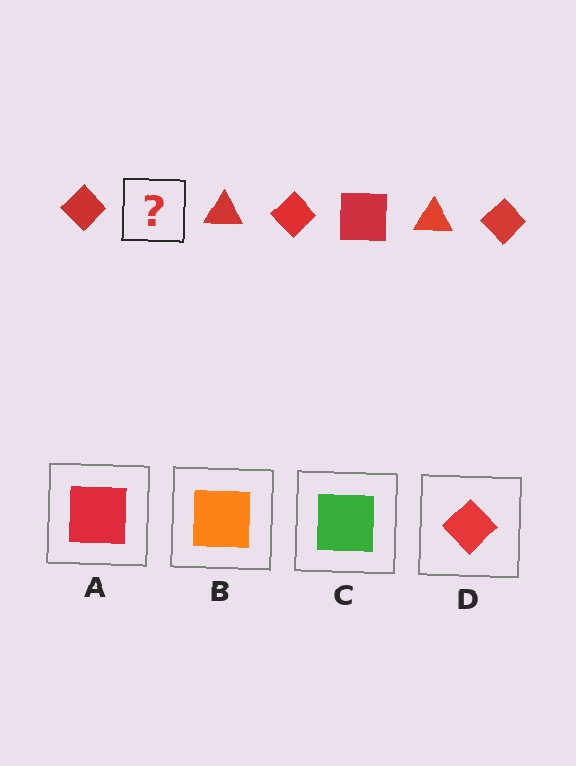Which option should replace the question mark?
Option A.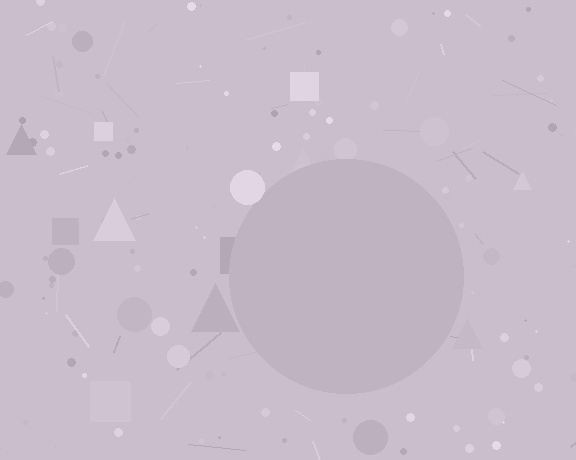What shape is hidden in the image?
A circle is hidden in the image.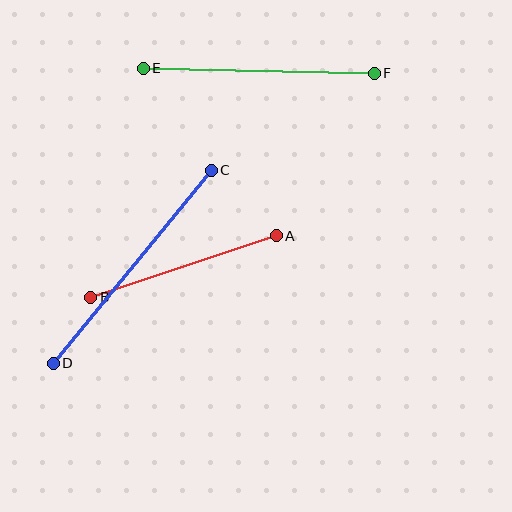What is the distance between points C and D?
The distance is approximately 249 pixels.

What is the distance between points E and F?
The distance is approximately 231 pixels.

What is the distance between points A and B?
The distance is approximately 196 pixels.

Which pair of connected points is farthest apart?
Points C and D are farthest apart.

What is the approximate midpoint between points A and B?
The midpoint is at approximately (183, 267) pixels.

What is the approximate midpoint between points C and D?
The midpoint is at approximately (132, 267) pixels.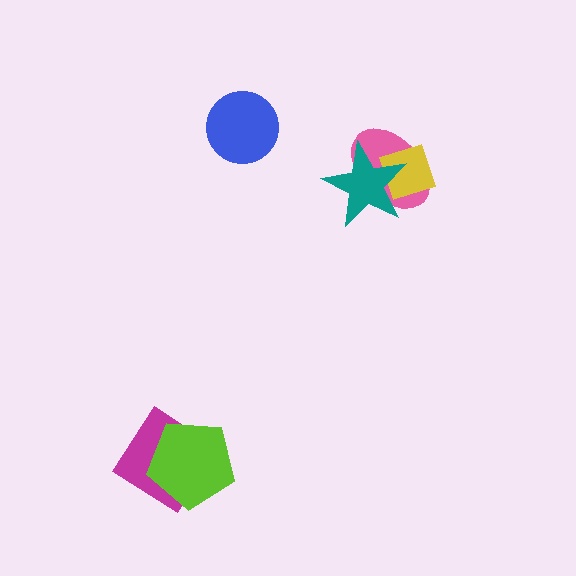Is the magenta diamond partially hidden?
Yes, it is partially covered by another shape.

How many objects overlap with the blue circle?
0 objects overlap with the blue circle.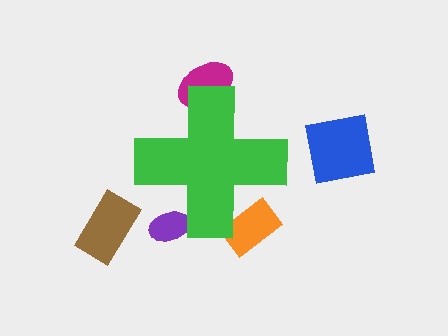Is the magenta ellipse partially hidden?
Yes, the magenta ellipse is partially hidden behind the green cross.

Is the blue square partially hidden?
No, the blue square is fully visible.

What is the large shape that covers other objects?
A green cross.